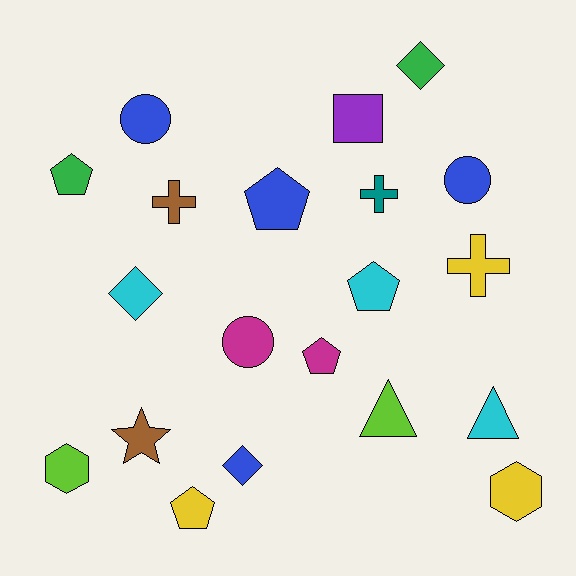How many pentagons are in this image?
There are 5 pentagons.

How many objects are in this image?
There are 20 objects.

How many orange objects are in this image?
There are no orange objects.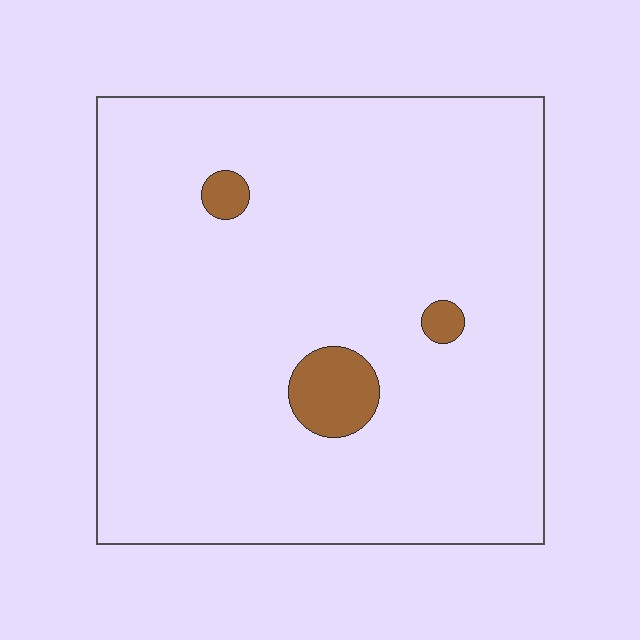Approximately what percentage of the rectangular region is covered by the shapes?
Approximately 5%.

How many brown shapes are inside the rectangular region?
3.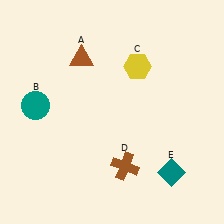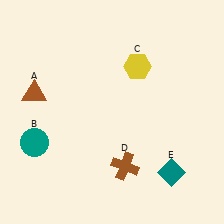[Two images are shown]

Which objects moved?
The objects that moved are: the brown triangle (A), the teal circle (B).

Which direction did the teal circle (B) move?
The teal circle (B) moved down.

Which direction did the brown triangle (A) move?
The brown triangle (A) moved left.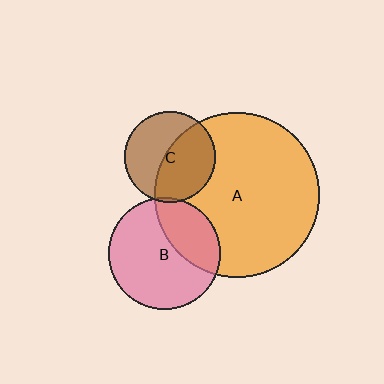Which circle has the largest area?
Circle A (orange).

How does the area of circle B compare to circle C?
Approximately 1.5 times.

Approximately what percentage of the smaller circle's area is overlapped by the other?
Approximately 50%.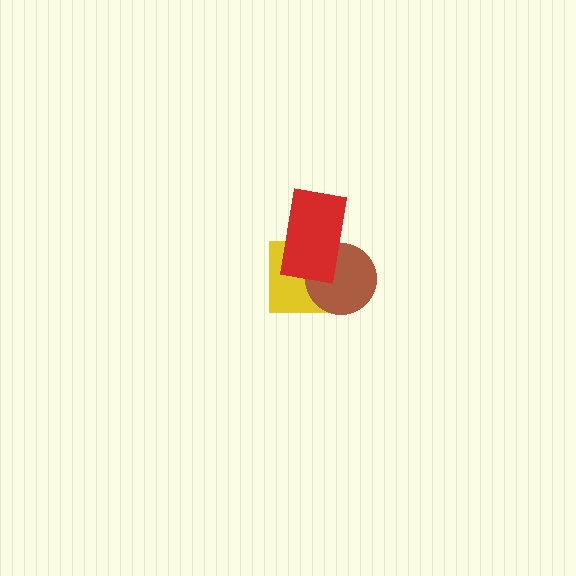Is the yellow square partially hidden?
Yes, it is partially covered by another shape.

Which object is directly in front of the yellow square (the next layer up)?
The brown circle is directly in front of the yellow square.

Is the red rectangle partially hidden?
No, no other shape covers it.